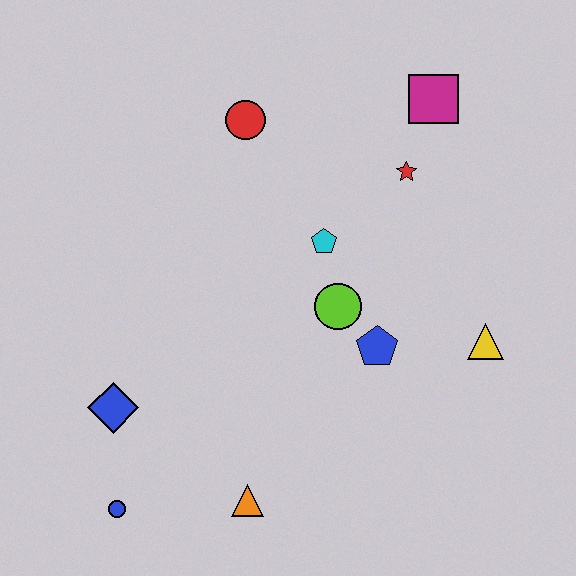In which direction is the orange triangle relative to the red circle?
The orange triangle is below the red circle.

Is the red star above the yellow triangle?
Yes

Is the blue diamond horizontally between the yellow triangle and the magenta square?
No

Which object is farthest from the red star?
The blue circle is farthest from the red star.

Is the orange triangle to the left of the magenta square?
Yes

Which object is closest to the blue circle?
The blue diamond is closest to the blue circle.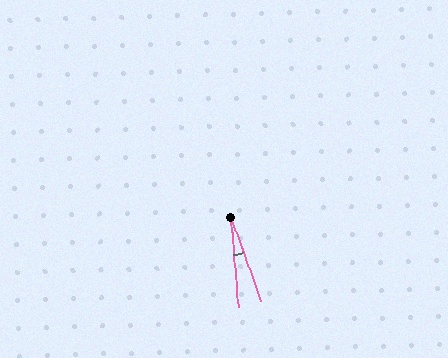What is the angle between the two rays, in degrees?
Approximately 15 degrees.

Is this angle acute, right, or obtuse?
It is acute.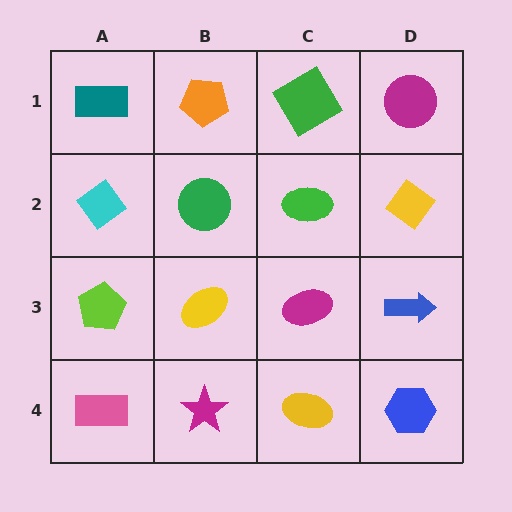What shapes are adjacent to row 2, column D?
A magenta circle (row 1, column D), a blue arrow (row 3, column D), a green ellipse (row 2, column C).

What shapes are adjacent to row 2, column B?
An orange pentagon (row 1, column B), a yellow ellipse (row 3, column B), a cyan diamond (row 2, column A), a green ellipse (row 2, column C).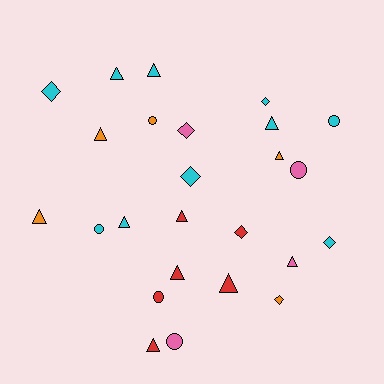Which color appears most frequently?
Cyan, with 10 objects.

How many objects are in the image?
There are 25 objects.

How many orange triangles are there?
There are 3 orange triangles.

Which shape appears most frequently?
Triangle, with 12 objects.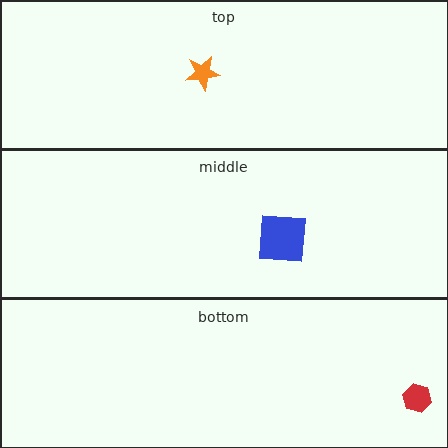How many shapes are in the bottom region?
1.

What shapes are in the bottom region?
The red hexagon.